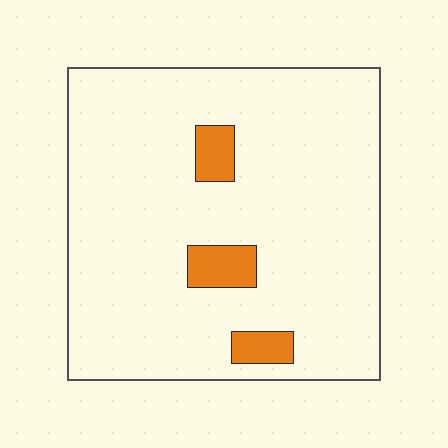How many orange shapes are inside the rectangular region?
3.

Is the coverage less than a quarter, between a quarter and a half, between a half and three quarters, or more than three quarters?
Less than a quarter.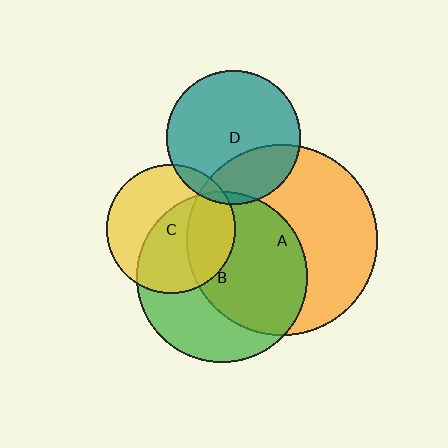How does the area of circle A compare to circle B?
Approximately 1.2 times.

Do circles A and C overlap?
Yes.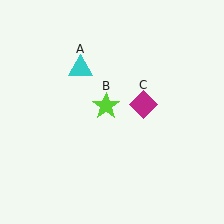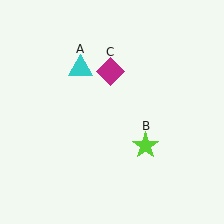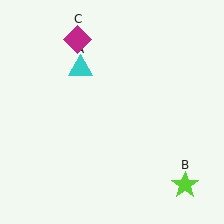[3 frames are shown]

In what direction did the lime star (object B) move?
The lime star (object B) moved down and to the right.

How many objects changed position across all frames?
2 objects changed position: lime star (object B), magenta diamond (object C).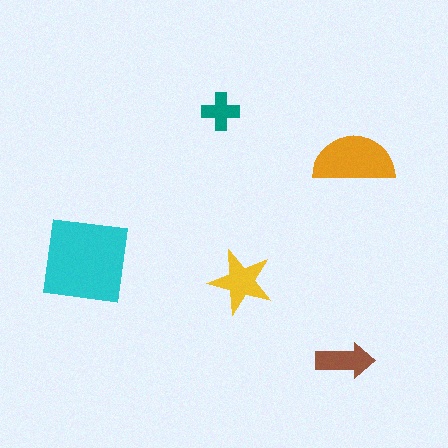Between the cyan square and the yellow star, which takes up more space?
The cyan square.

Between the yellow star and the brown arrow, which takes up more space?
The yellow star.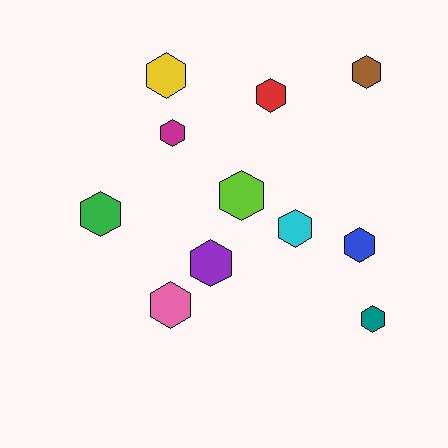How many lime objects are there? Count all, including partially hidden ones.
There is 1 lime object.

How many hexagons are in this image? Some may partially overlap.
There are 11 hexagons.